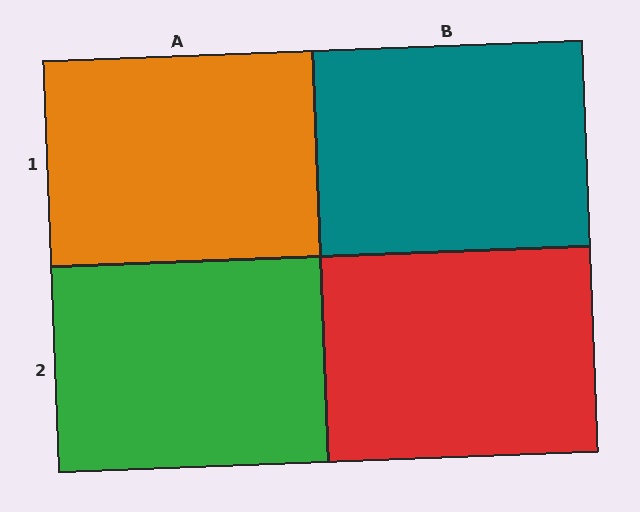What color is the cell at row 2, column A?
Green.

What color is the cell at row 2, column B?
Red.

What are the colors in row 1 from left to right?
Orange, teal.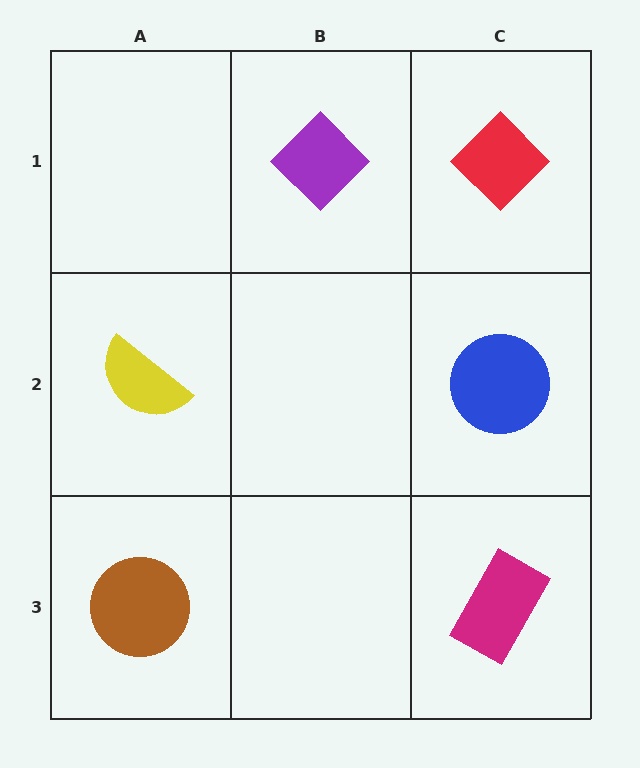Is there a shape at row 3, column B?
No, that cell is empty.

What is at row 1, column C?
A red diamond.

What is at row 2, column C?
A blue circle.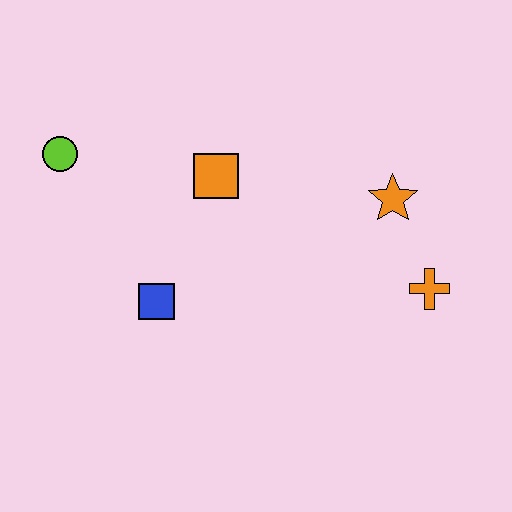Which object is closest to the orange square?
The blue square is closest to the orange square.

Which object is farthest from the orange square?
The orange cross is farthest from the orange square.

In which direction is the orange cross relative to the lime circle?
The orange cross is to the right of the lime circle.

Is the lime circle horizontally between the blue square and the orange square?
No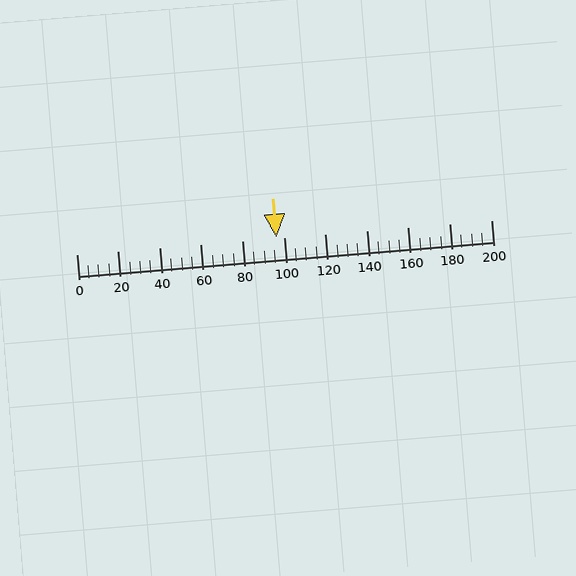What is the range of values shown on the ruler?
The ruler shows values from 0 to 200.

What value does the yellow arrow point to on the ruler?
The yellow arrow points to approximately 96.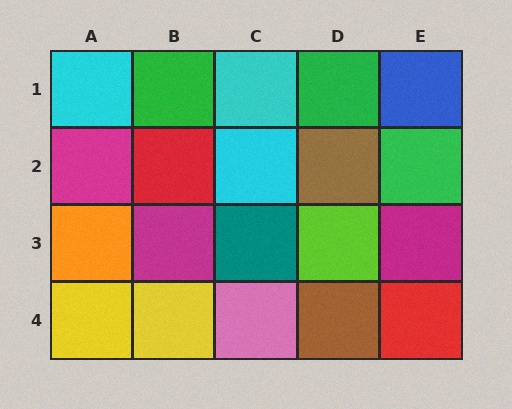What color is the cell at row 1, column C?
Cyan.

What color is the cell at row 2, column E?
Green.